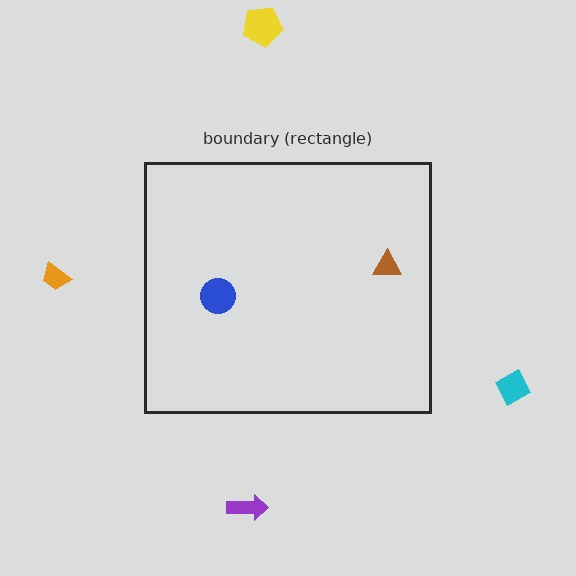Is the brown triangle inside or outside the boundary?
Inside.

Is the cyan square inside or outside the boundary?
Outside.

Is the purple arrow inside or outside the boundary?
Outside.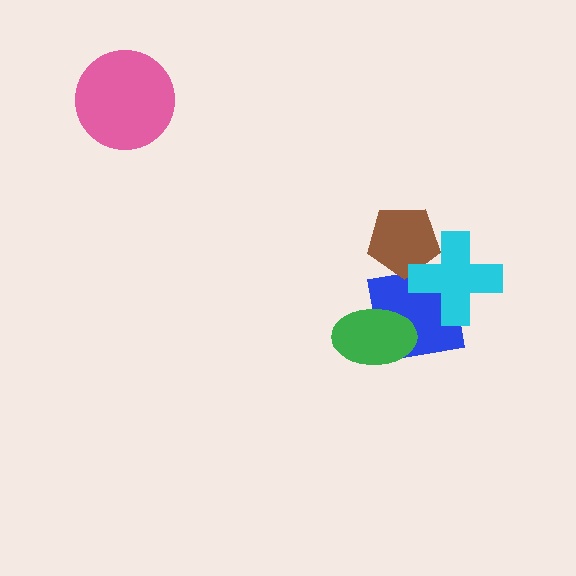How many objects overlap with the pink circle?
0 objects overlap with the pink circle.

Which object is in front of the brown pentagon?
The cyan cross is in front of the brown pentagon.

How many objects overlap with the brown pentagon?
1 object overlaps with the brown pentagon.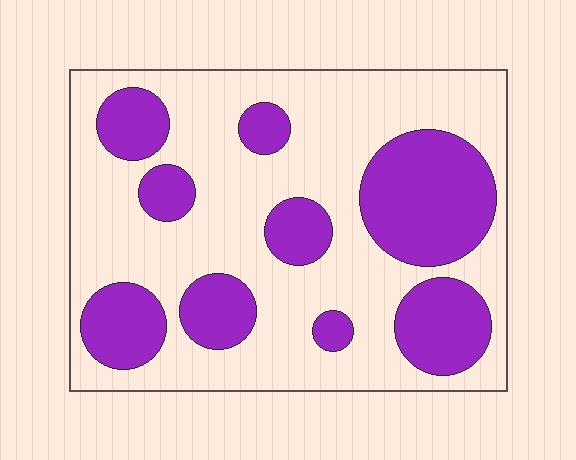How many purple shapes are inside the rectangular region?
9.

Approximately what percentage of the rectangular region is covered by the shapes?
Approximately 35%.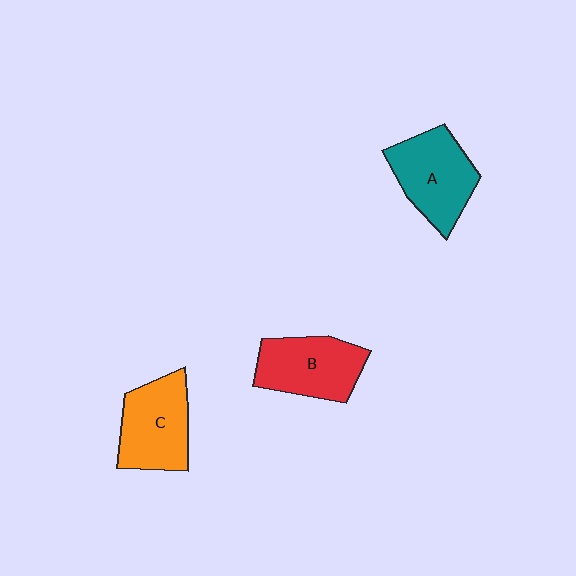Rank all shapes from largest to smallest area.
From largest to smallest: A (teal), C (orange), B (red).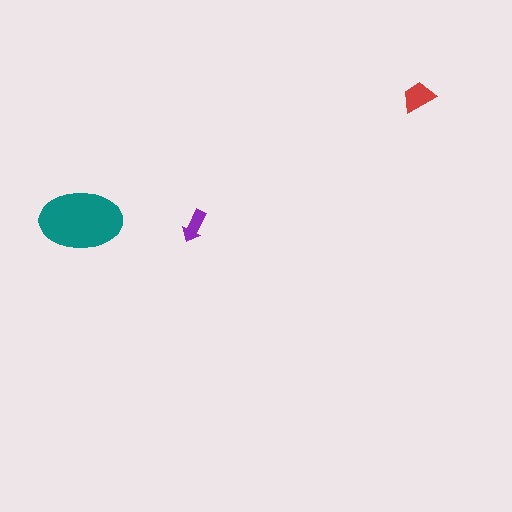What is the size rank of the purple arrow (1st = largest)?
3rd.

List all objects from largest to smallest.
The teal ellipse, the red trapezoid, the purple arrow.